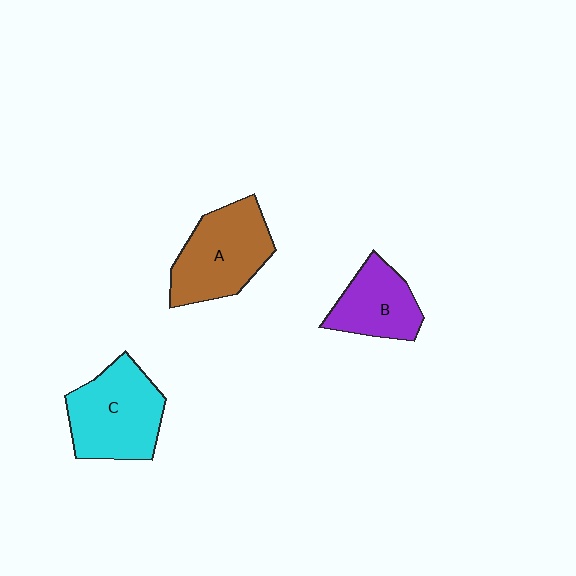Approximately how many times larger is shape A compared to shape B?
Approximately 1.4 times.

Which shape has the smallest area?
Shape B (purple).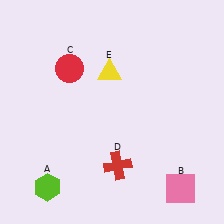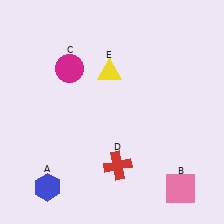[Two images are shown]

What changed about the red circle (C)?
In Image 1, C is red. In Image 2, it changed to magenta.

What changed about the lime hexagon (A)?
In Image 1, A is lime. In Image 2, it changed to blue.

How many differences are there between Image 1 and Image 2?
There are 2 differences between the two images.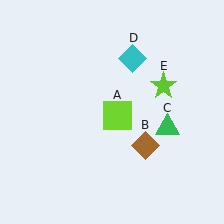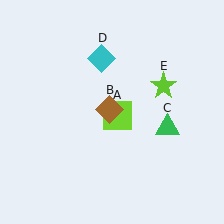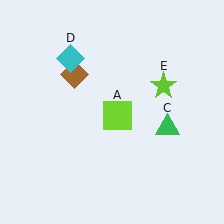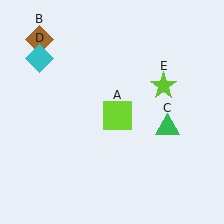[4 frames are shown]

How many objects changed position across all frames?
2 objects changed position: brown diamond (object B), cyan diamond (object D).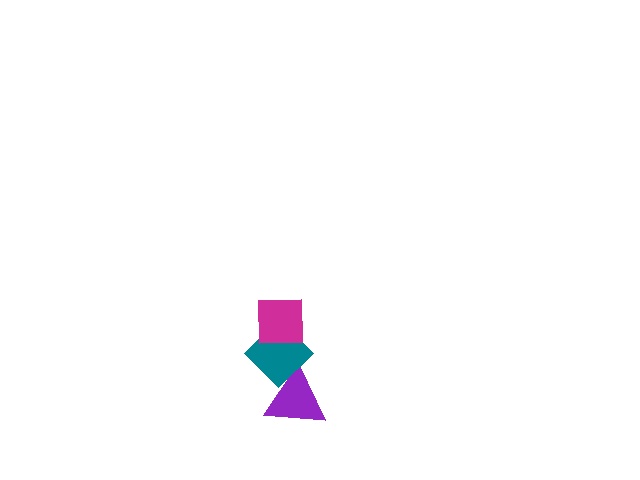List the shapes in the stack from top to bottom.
From top to bottom: the magenta square, the teal diamond, the purple triangle.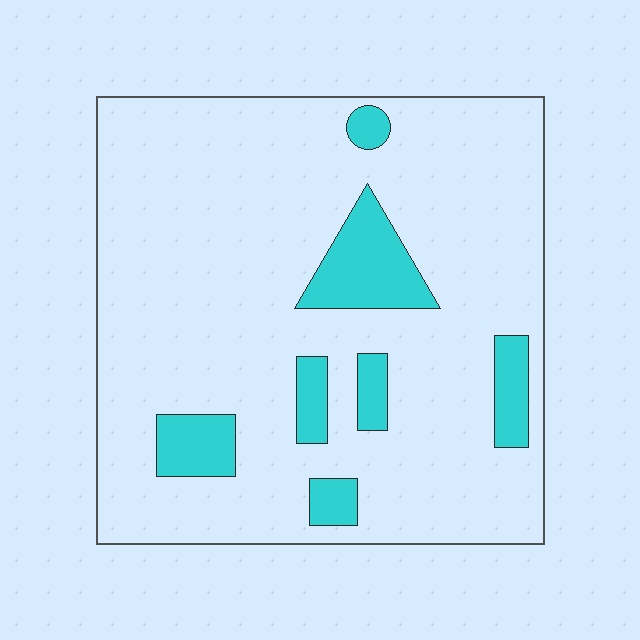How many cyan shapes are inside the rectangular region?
7.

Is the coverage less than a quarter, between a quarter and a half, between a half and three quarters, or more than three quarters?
Less than a quarter.